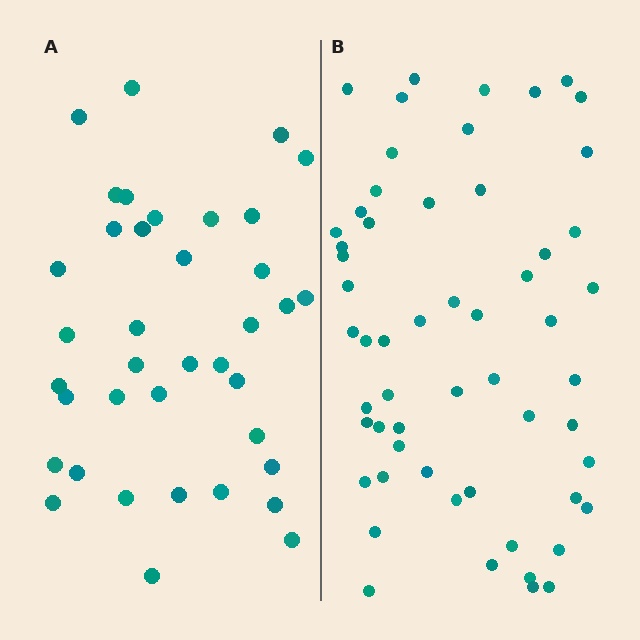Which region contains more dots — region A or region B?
Region B (the right region) has more dots.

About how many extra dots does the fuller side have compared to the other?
Region B has approximately 20 more dots than region A.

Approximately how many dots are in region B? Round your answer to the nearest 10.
About 60 dots. (The exact count is 57, which rounds to 60.)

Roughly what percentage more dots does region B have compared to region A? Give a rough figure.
About 50% more.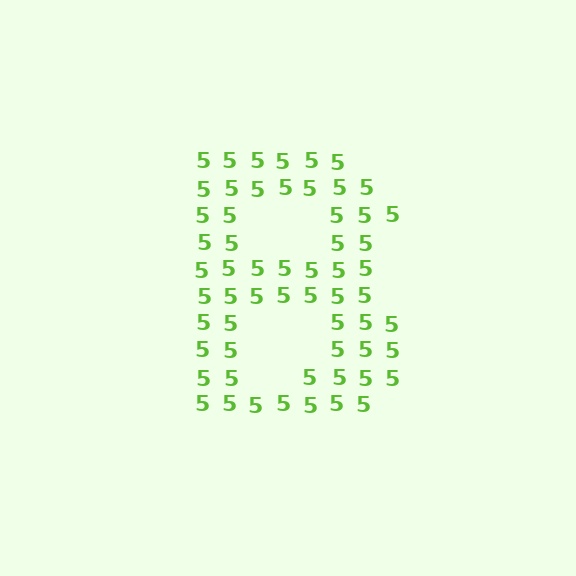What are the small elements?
The small elements are digit 5's.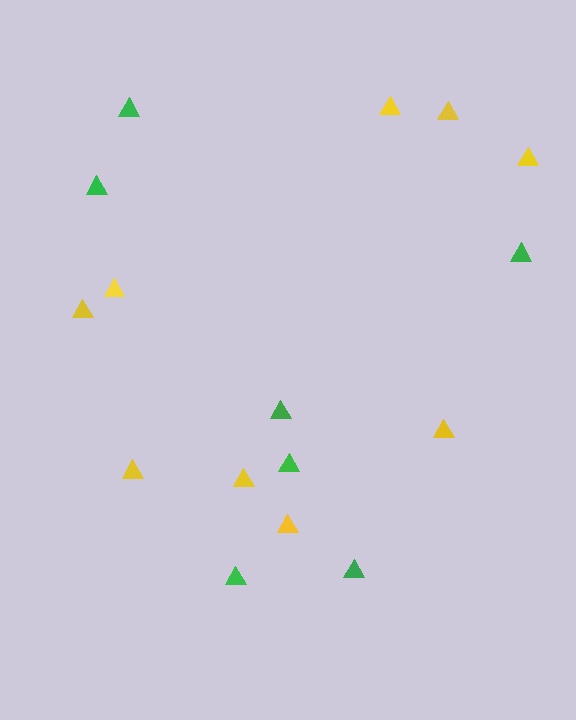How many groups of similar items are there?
There are 2 groups: one group of green triangles (7) and one group of yellow triangles (9).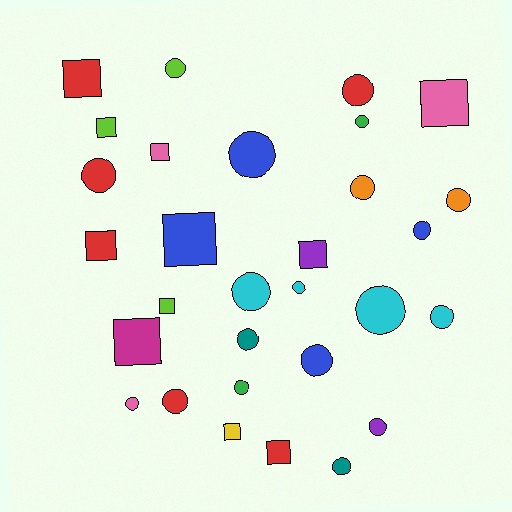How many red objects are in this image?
There are 6 red objects.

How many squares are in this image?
There are 11 squares.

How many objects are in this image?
There are 30 objects.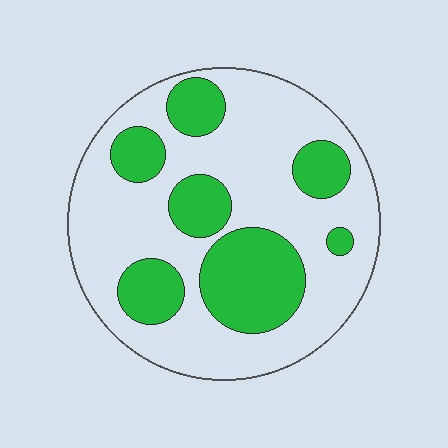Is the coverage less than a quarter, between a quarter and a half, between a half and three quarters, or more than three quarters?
Between a quarter and a half.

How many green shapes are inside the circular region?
7.